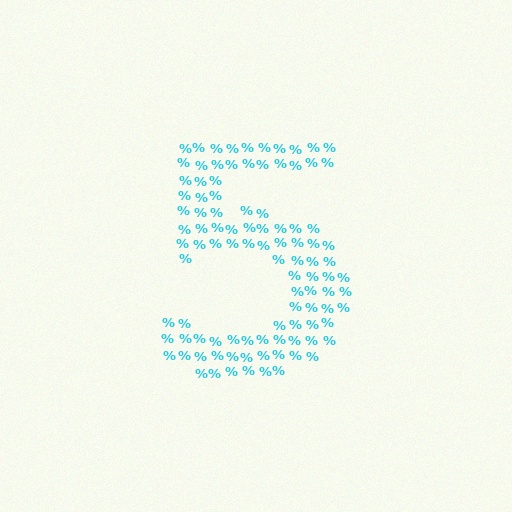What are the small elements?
The small elements are percent signs.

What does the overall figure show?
The overall figure shows the digit 5.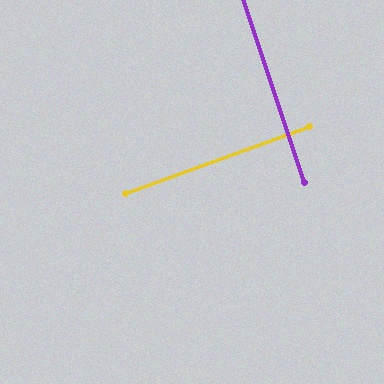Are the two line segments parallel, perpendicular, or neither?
Perpendicular — they meet at approximately 88°.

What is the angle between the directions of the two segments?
Approximately 88 degrees.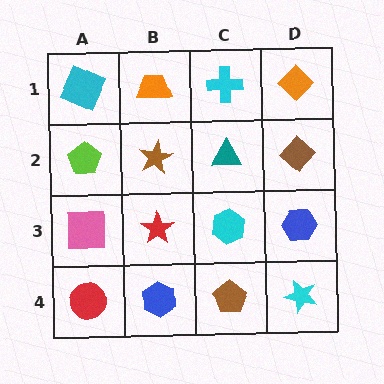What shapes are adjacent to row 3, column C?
A teal triangle (row 2, column C), a brown pentagon (row 4, column C), a red star (row 3, column B), a blue hexagon (row 3, column D).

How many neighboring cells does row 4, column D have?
2.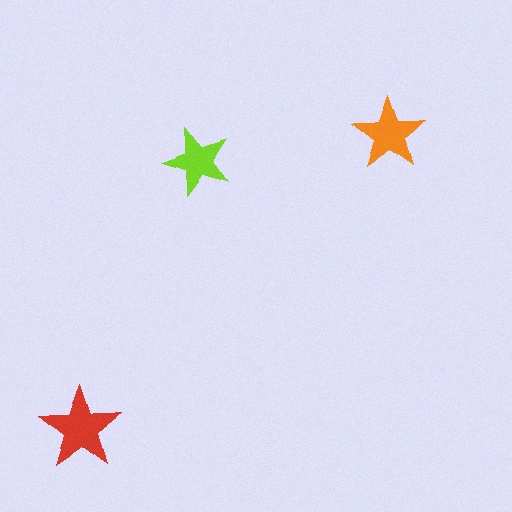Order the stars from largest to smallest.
the red one, the orange one, the lime one.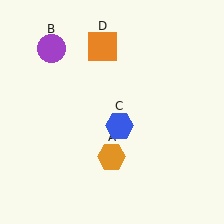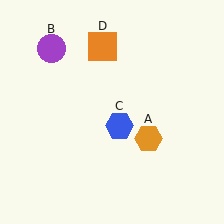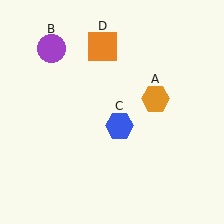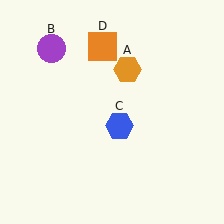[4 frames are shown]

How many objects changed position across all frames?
1 object changed position: orange hexagon (object A).